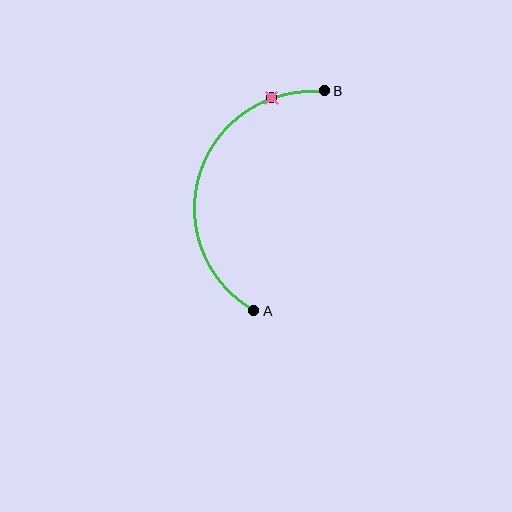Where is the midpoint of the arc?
The arc midpoint is the point on the curve farthest from the straight line joining A and B. It sits to the left of that line.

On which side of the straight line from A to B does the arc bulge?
The arc bulges to the left of the straight line connecting A and B.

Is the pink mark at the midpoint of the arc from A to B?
No. The pink mark lies on the arc but is closer to endpoint B. The arc midpoint would be at the point on the curve equidistant along the arc from both A and B.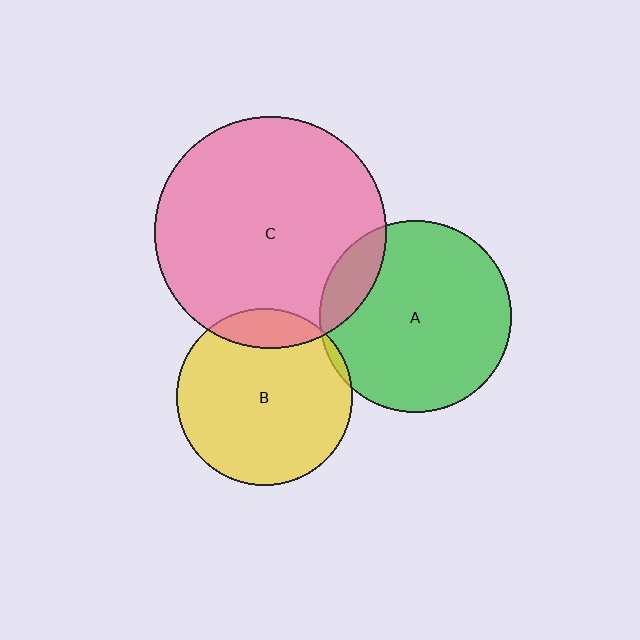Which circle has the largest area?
Circle C (pink).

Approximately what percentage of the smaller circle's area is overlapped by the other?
Approximately 5%.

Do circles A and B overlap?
Yes.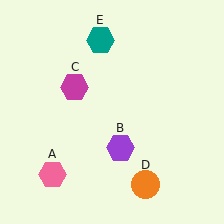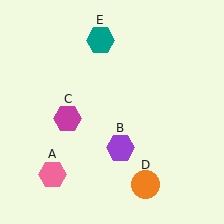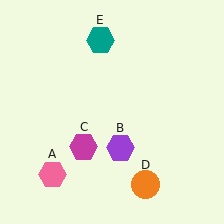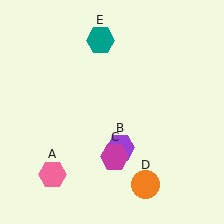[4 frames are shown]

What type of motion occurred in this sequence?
The magenta hexagon (object C) rotated counterclockwise around the center of the scene.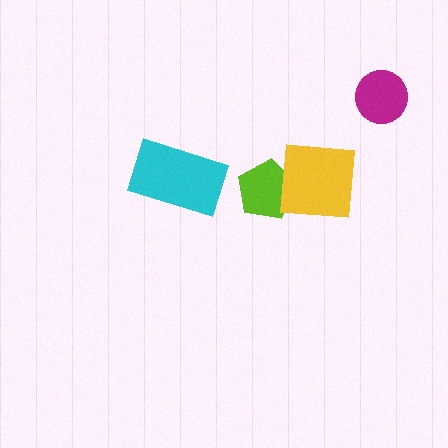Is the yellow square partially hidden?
No, no other shape covers it.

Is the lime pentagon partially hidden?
Yes, it is partially covered by another shape.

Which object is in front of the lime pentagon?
The yellow square is in front of the lime pentagon.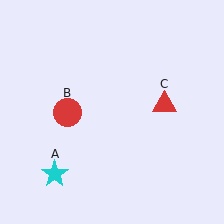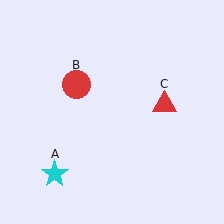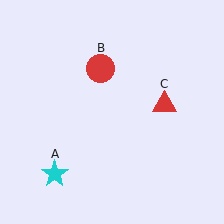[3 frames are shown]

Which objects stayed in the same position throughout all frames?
Cyan star (object A) and red triangle (object C) remained stationary.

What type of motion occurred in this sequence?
The red circle (object B) rotated clockwise around the center of the scene.